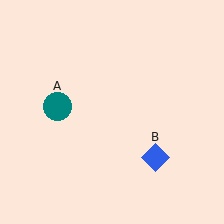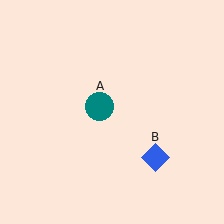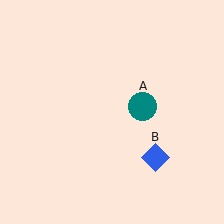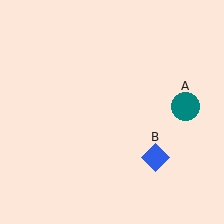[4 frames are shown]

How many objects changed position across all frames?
1 object changed position: teal circle (object A).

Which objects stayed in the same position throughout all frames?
Blue diamond (object B) remained stationary.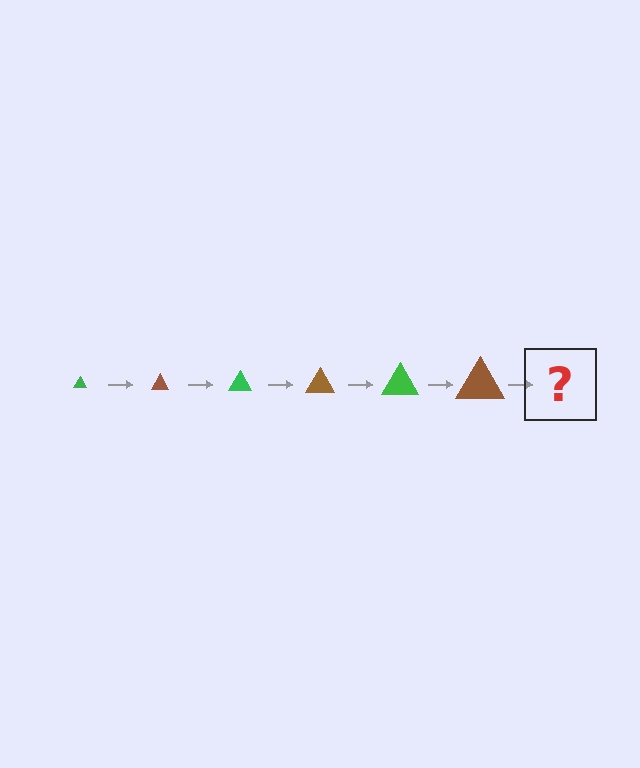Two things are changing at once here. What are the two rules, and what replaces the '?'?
The two rules are that the triangle grows larger each step and the color cycles through green and brown. The '?' should be a green triangle, larger than the previous one.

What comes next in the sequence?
The next element should be a green triangle, larger than the previous one.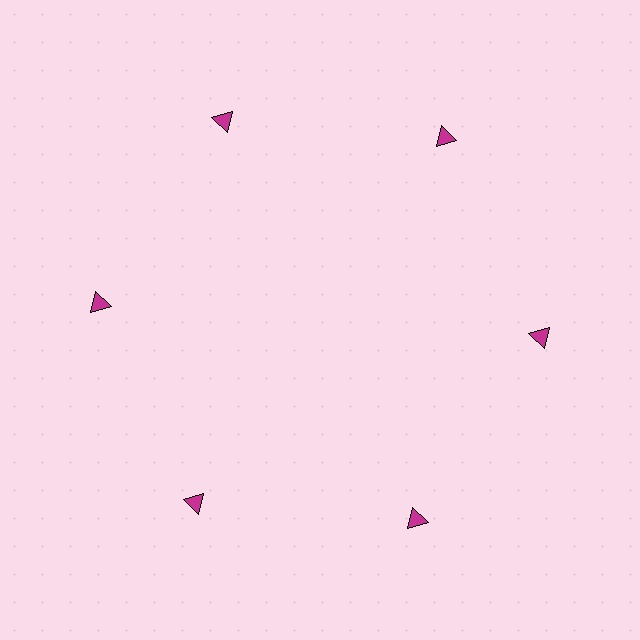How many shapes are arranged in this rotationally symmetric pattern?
There are 6 shapes, arranged in 6 groups of 1.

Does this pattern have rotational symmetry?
Yes, this pattern has 6-fold rotational symmetry. It looks the same after rotating 60 degrees around the center.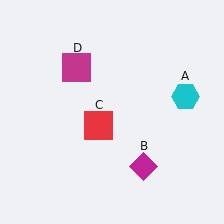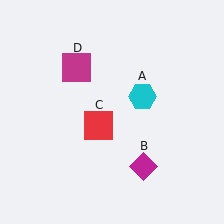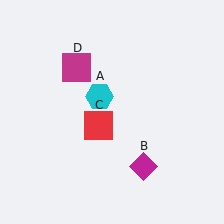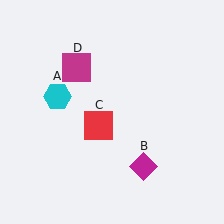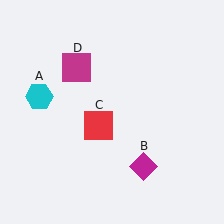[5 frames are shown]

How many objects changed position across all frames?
1 object changed position: cyan hexagon (object A).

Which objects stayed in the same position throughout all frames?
Magenta diamond (object B) and red square (object C) and magenta square (object D) remained stationary.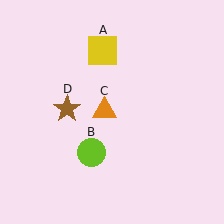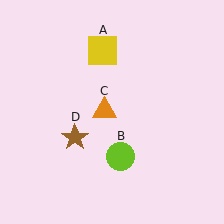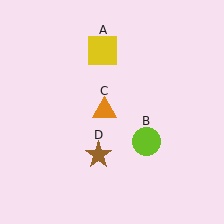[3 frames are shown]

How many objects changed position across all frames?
2 objects changed position: lime circle (object B), brown star (object D).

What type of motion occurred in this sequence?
The lime circle (object B), brown star (object D) rotated counterclockwise around the center of the scene.